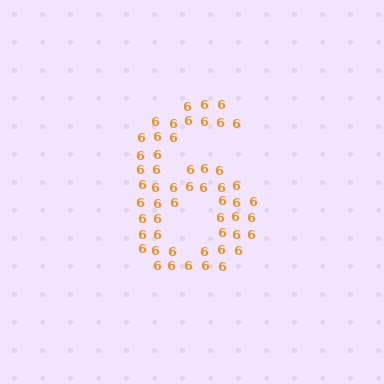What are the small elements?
The small elements are digit 6's.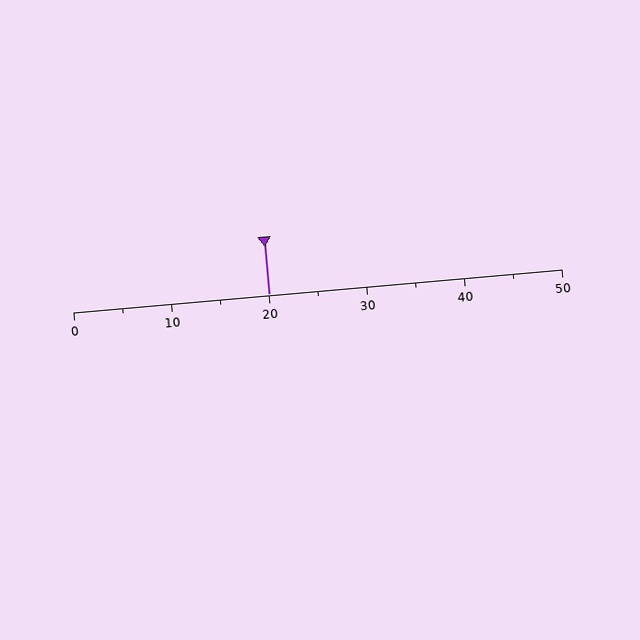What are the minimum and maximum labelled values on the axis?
The axis runs from 0 to 50.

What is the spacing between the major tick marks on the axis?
The major ticks are spaced 10 apart.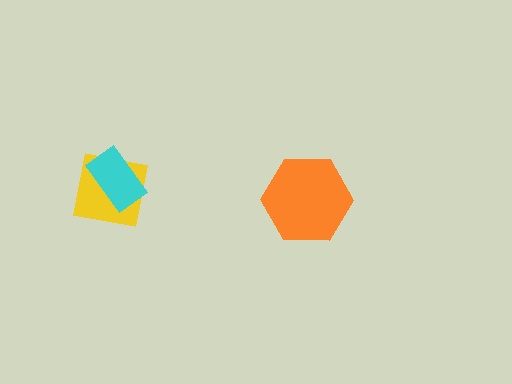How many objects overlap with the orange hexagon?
0 objects overlap with the orange hexagon.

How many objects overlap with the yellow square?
1 object overlaps with the yellow square.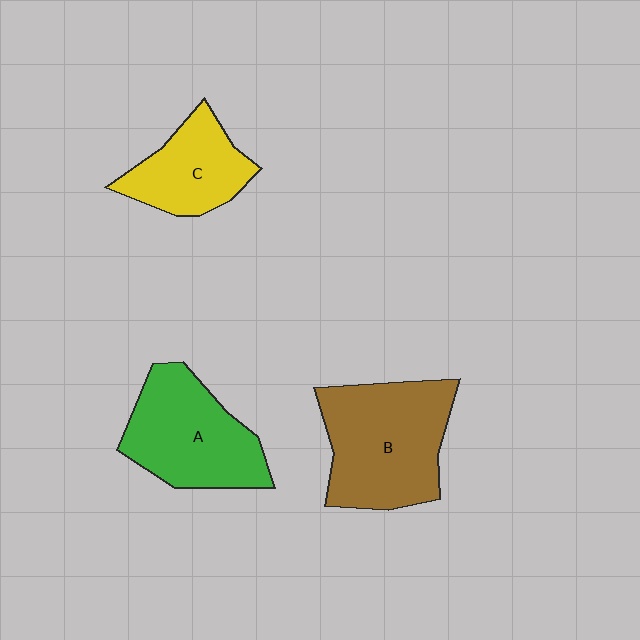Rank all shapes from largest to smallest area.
From largest to smallest: B (brown), A (green), C (yellow).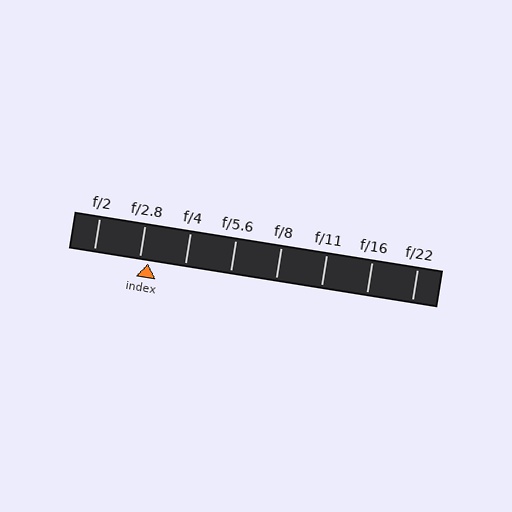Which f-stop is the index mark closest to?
The index mark is closest to f/2.8.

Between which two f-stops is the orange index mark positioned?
The index mark is between f/2.8 and f/4.